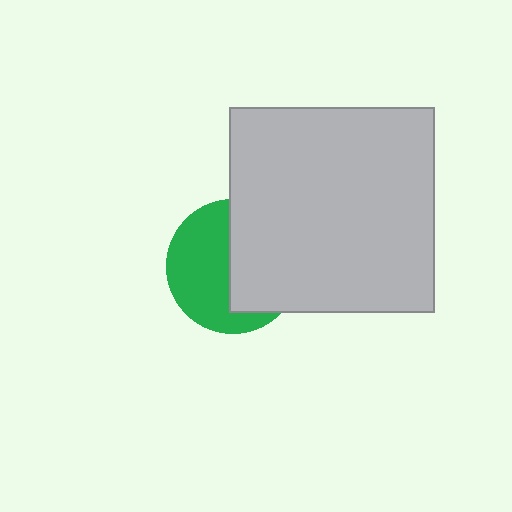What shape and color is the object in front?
The object in front is a light gray square.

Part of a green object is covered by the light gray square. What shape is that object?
It is a circle.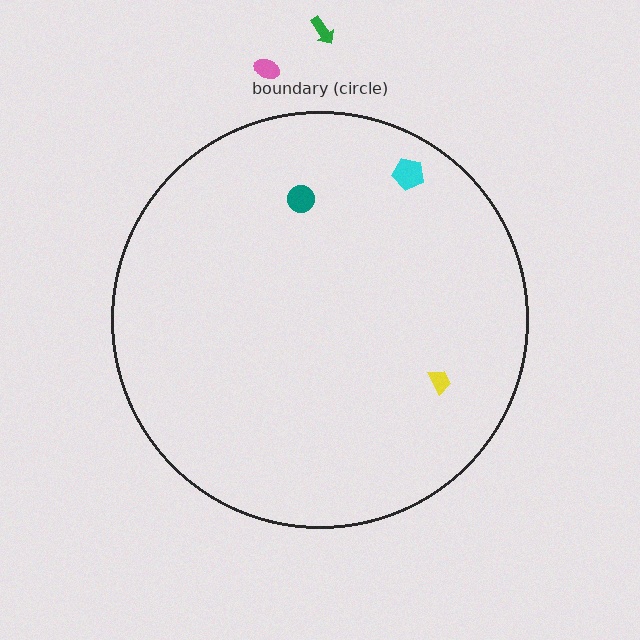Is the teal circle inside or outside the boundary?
Inside.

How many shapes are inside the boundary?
3 inside, 2 outside.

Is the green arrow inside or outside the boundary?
Outside.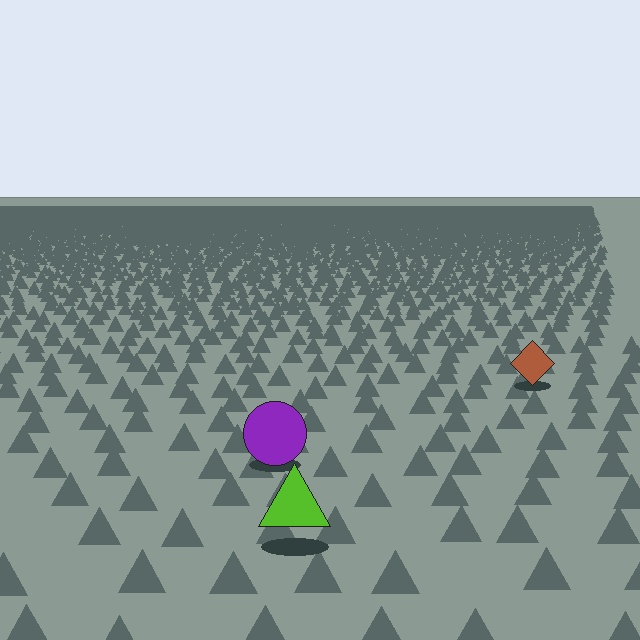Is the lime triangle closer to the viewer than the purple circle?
Yes. The lime triangle is closer — you can tell from the texture gradient: the ground texture is coarser near it.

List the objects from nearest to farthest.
From nearest to farthest: the lime triangle, the purple circle, the brown diamond.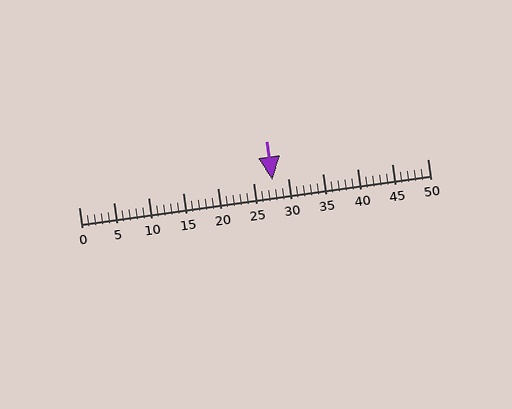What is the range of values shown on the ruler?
The ruler shows values from 0 to 50.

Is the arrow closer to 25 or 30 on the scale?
The arrow is closer to 30.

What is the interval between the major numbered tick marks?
The major tick marks are spaced 5 units apart.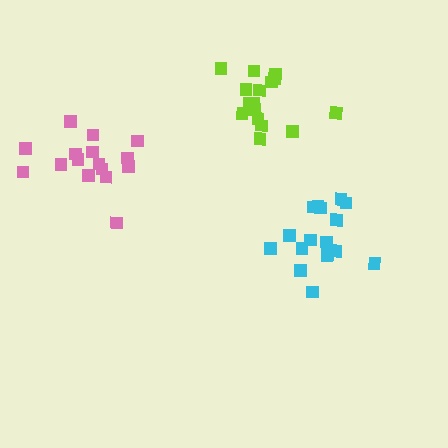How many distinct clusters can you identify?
There are 3 distinct clusters.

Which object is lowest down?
The cyan cluster is bottommost.